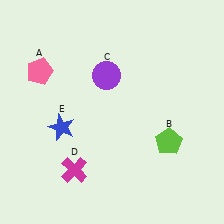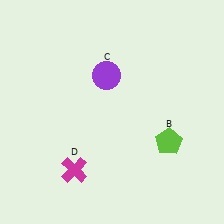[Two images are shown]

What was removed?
The blue star (E), the pink pentagon (A) were removed in Image 2.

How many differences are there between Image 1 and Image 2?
There are 2 differences between the two images.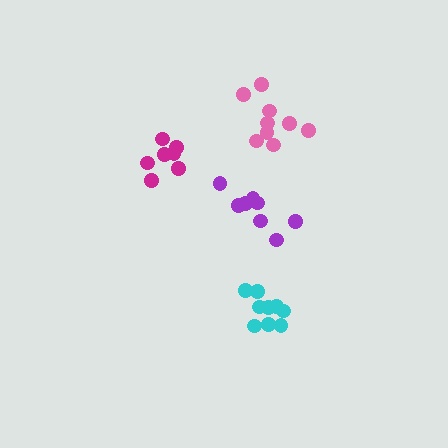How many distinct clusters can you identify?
There are 4 distinct clusters.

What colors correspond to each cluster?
The clusters are colored: cyan, pink, purple, magenta.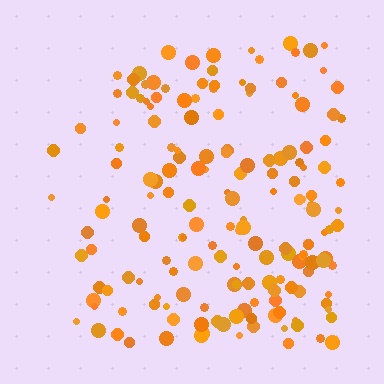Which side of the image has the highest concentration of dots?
The right.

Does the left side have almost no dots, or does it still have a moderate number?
Still a moderate number, just noticeably fewer than the right.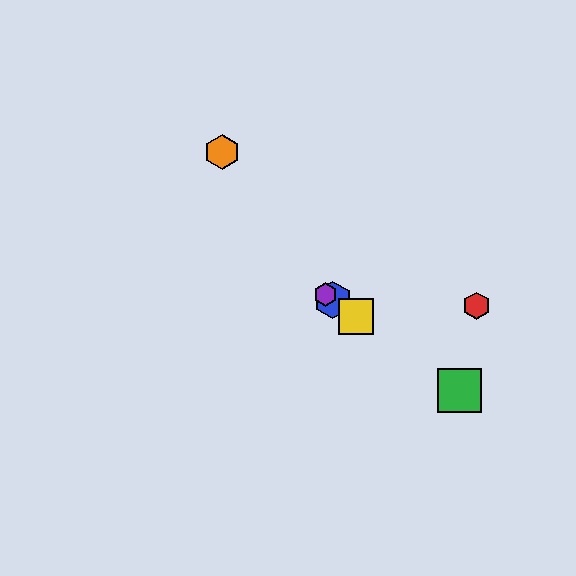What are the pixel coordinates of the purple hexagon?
The purple hexagon is at (325, 295).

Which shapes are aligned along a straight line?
The blue hexagon, the green square, the yellow square, the purple hexagon are aligned along a straight line.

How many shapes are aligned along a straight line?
4 shapes (the blue hexagon, the green square, the yellow square, the purple hexagon) are aligned along a straight line.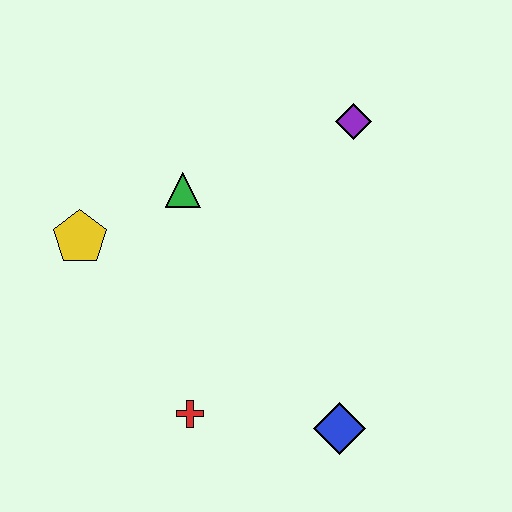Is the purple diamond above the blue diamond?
Yes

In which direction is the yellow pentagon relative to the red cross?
The yellow pentagon is above the red cross.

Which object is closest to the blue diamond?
The red cross is closest to the blue diamond.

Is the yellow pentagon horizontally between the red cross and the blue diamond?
No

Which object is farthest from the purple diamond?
The red cross is farthest from the purple diamond.